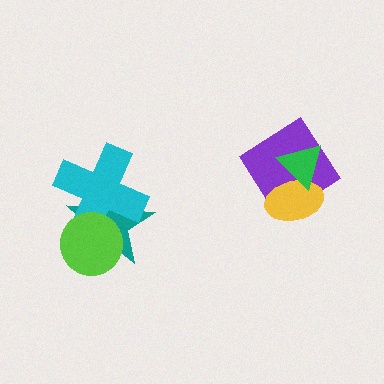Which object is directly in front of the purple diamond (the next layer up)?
The yellow ellipse is directly in front of the purple diamond.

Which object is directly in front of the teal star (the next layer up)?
The cyan cross is directly in front of the teal star.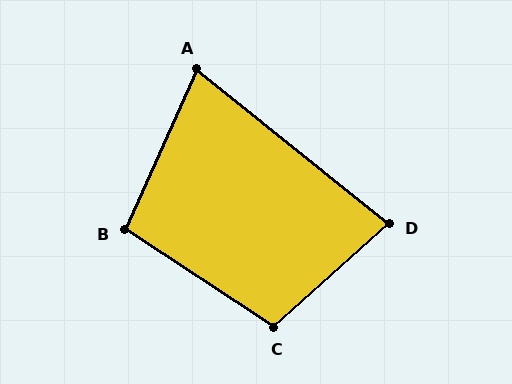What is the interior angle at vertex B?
Approximately 99 degrees (obtuse).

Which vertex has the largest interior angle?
C, at approximately 105 degrees.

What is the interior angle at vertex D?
Approximately 81 degrees (acute).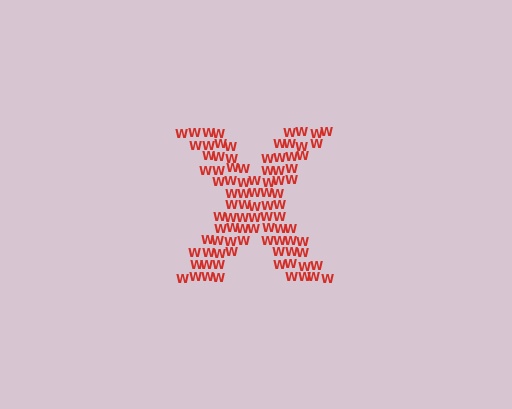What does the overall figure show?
The overall figure shows the letter X.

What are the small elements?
The small elements are letter W's.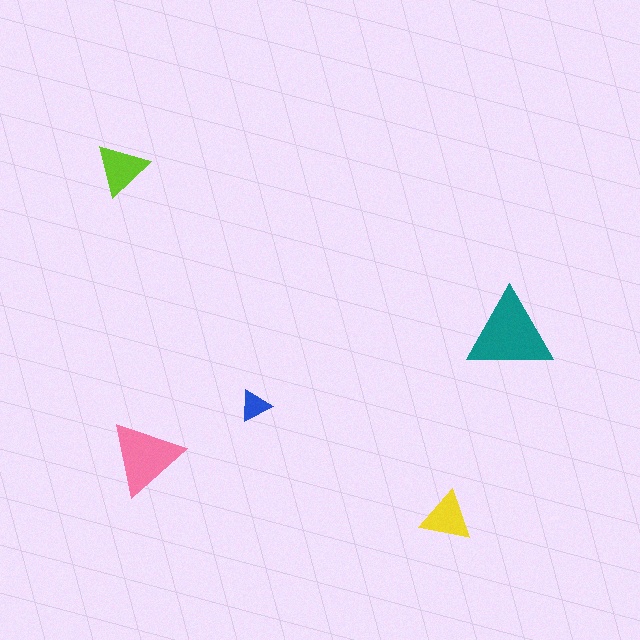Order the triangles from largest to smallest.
the teal one, the pink one, the lime one, the yellow one, the blue one.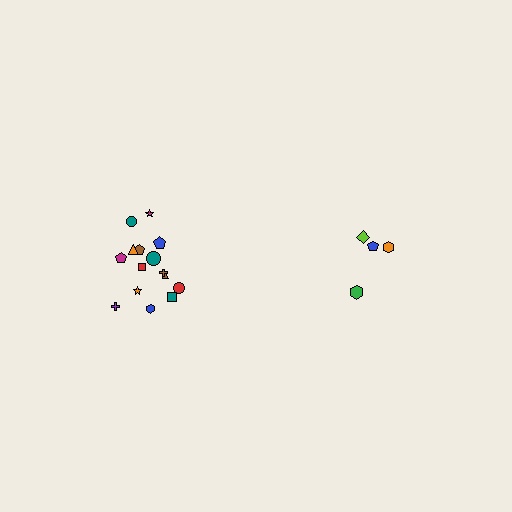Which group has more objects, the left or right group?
The left group.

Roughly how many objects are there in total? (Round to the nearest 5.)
Roughly 20 objects in total.